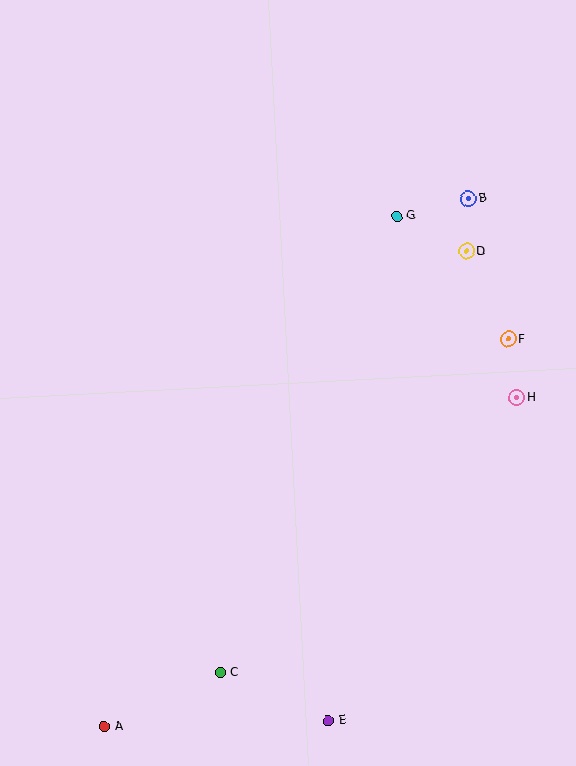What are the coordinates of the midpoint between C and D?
The midpoint between C and D is at (343, 462).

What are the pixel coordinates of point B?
Point B is at (468, 199).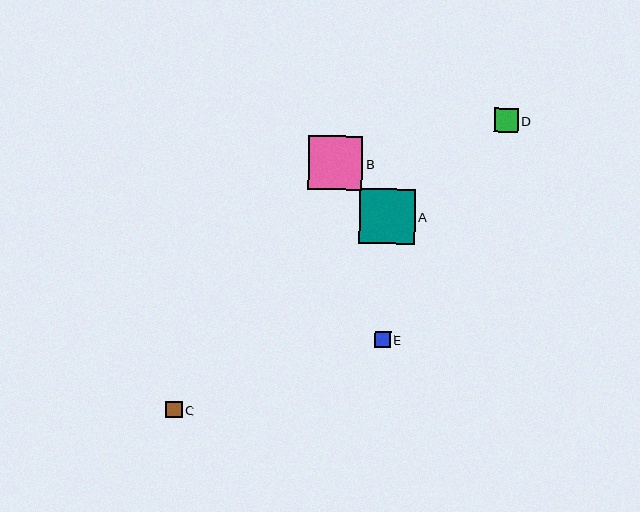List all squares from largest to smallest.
From largest to smallest: A, B, D, C, E.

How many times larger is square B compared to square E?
Square B is approximately 3.4 times the size of square E.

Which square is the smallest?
Square E is the smallest with a size of approximately 16 pixels.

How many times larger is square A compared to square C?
Square A is approximately 3.4 times the size of square C.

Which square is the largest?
Square A is the largest with a size of approximately 55 pixels.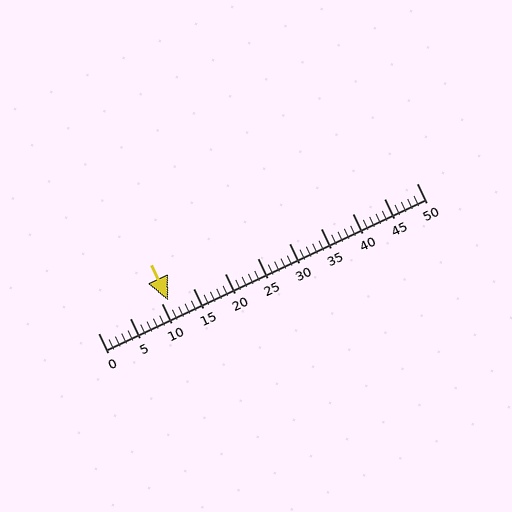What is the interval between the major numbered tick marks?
The major tick marks are spaced 5 units apart.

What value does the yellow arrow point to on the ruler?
The yellow arrow points to approximately 11.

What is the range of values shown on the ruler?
The ruler shows values from 0 to 50.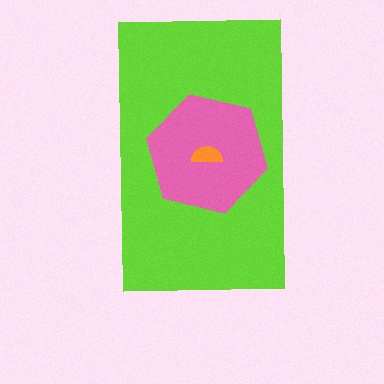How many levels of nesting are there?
3.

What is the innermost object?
The orange semicircle.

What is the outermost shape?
The lime rectangle.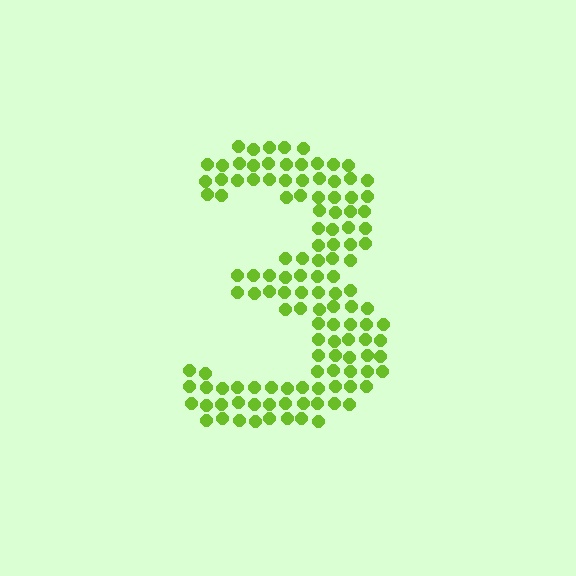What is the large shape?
The large shape is the digit 3.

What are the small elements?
The small elements are circles.